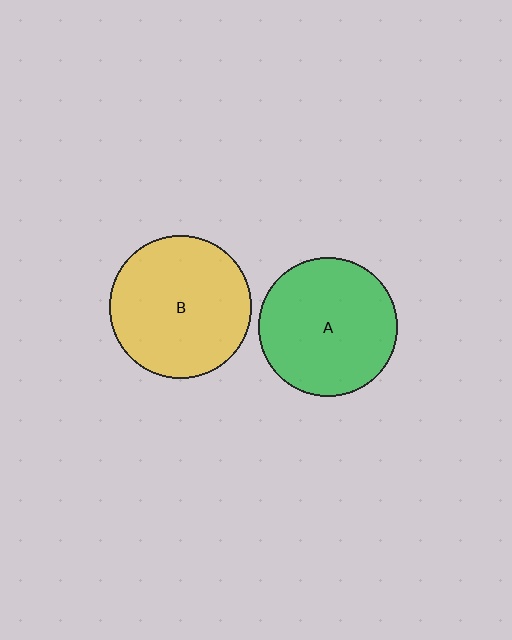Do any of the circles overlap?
No, none of the circles overlap.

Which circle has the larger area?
Circle B (yellow).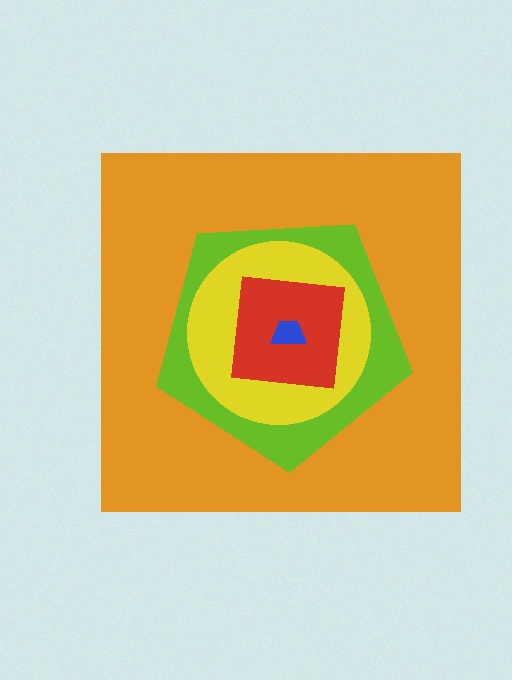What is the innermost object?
The blue trapezoid.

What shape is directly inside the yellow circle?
The red square.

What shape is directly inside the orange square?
The lime pentagon.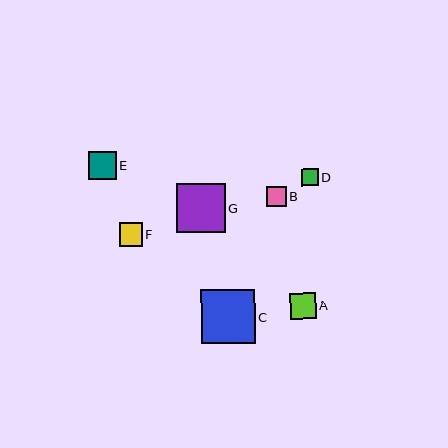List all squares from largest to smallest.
From largest to smallest: C, G, E, A, F, B, D.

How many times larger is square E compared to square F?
Square E is approximately 1.2 times the size of square F.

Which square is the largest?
Square C is the largest with a size of approximately 54 pixels.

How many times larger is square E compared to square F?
Square E is approximately 1.2 times the size of square F.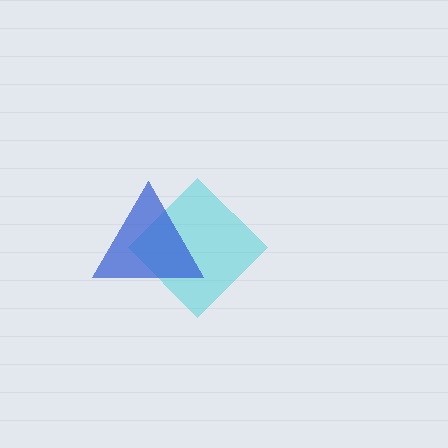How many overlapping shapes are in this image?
There are 2 overlapping shapes in the image.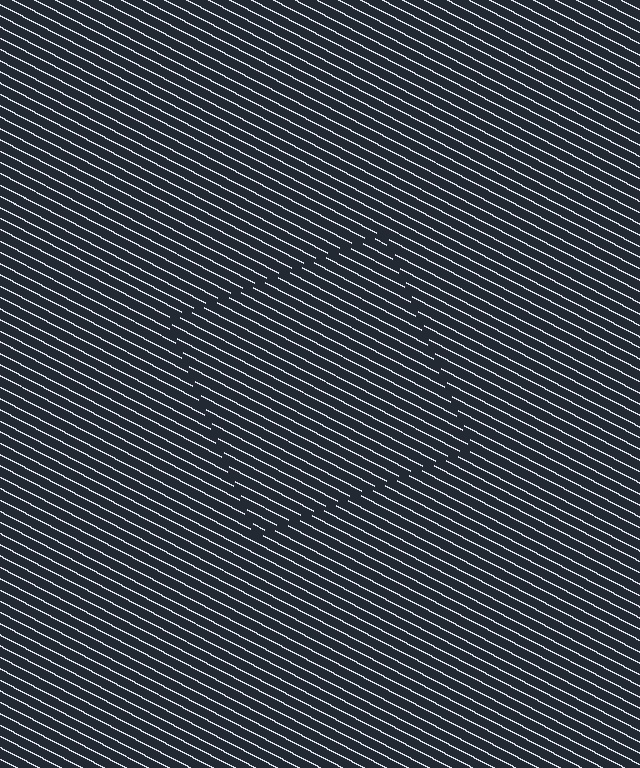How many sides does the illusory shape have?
4 sides — the line-ends trace a square.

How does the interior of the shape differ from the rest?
The interior of the shape contains the same grating, shifted by half a period — the contour is defined by the phase discontinuity where line-ends from the inner and outer gratings abut.